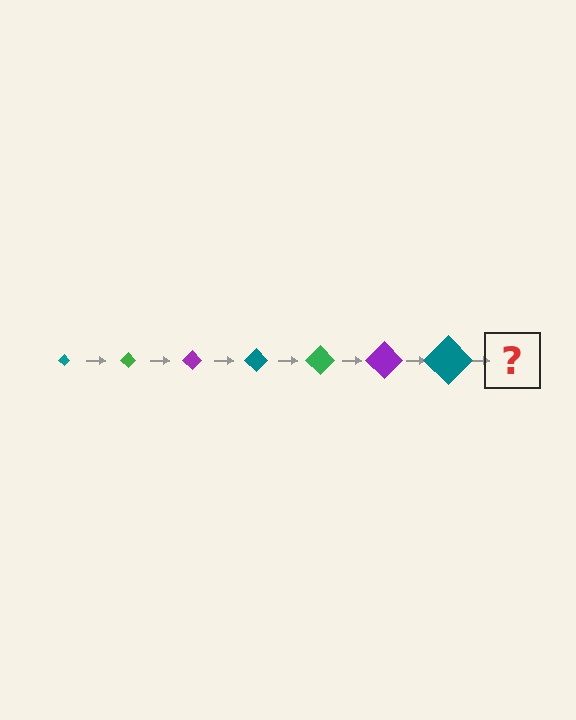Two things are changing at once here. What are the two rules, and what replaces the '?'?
The two rules are that the diamond grows larger each step and the color cycles through teal, green, and purple. The '?' should be a green diamond, larger than the previous one.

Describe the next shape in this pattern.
It should be a green diamond, larger than the previous one.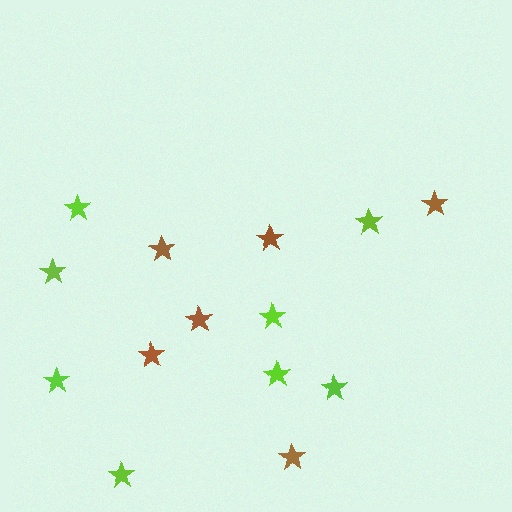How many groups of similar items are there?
There are 2 groups: one group of brown stars (6) and one group of lime stars (8).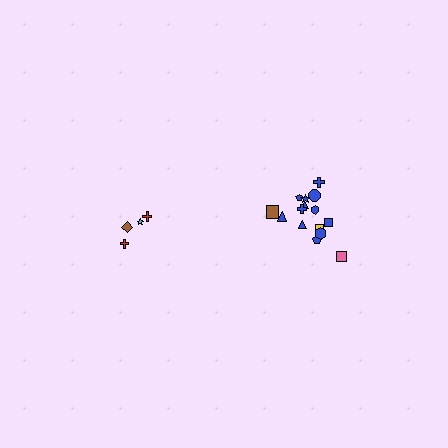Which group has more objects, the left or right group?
The right group.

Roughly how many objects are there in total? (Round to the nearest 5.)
Roughly 20 objects in total.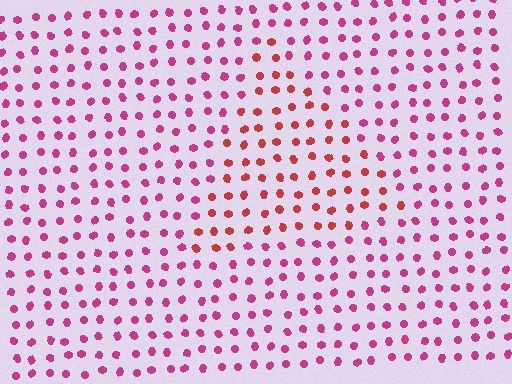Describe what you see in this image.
The image is filled with small magenta elements in a uniform arrangement. A triangle-shaped region is visible where the elements are tinted to a slightly different hue, forming a subtle color boundary.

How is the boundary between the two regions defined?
The boundary is defined purely by a slight shift in hue (about 35 degrees). Spacing, size, and orientation are identical on both sides.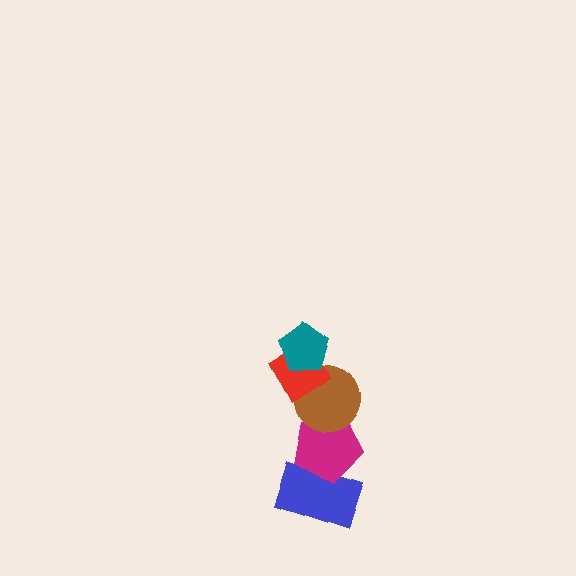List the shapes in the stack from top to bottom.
From top to bottom: the teal pentagon, the red diamond, the brown circle, the magenta pentagon, the blue rectangle.